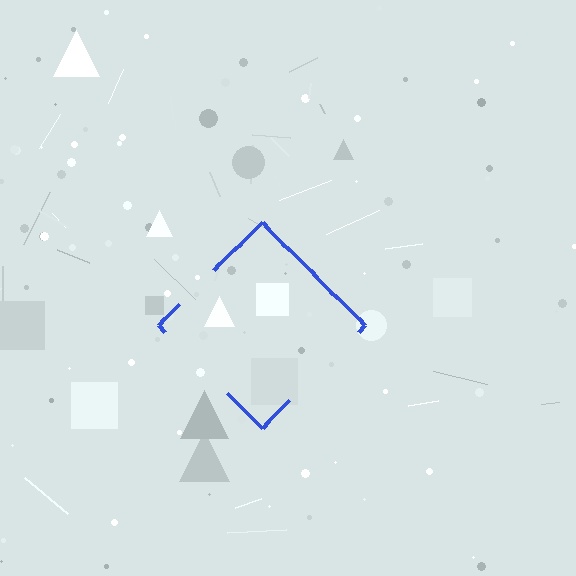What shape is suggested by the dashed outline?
The dashed outline suggests a diamond.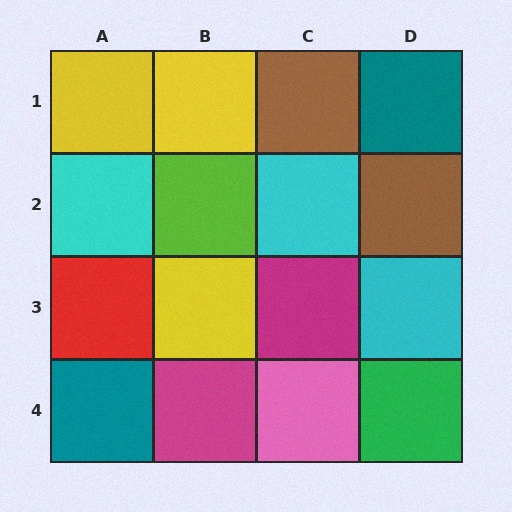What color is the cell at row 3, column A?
Red.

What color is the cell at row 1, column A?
Yellow.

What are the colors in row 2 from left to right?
Cyan, lime, cyan, brown.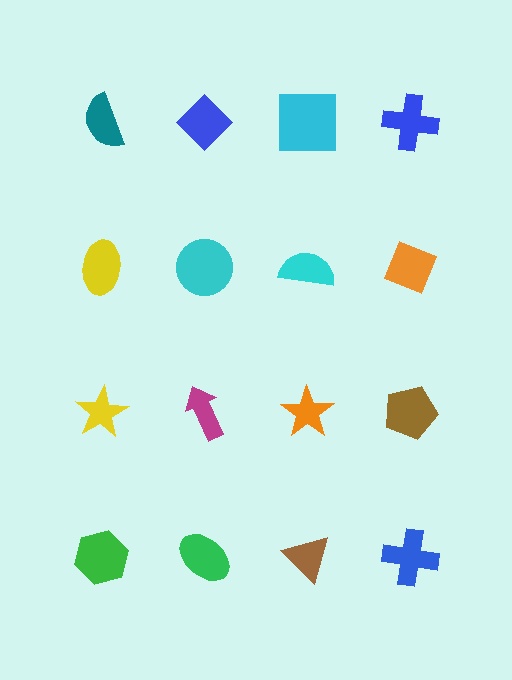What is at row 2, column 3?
A cyan semicircle.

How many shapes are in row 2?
4 shapes.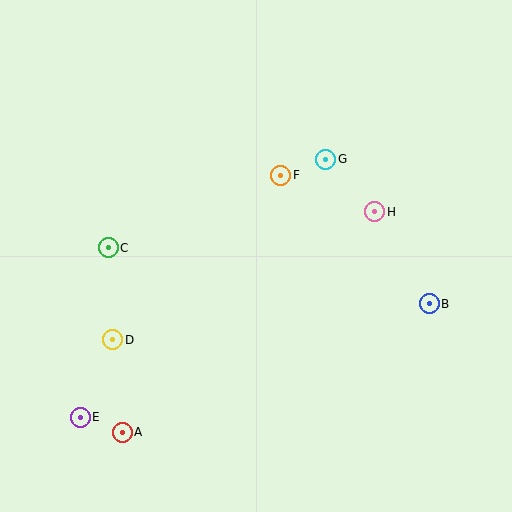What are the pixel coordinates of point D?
Point D is at (113, 340).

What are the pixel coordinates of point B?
Point B is at (429, 304).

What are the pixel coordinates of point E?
Point E is at (80, 417).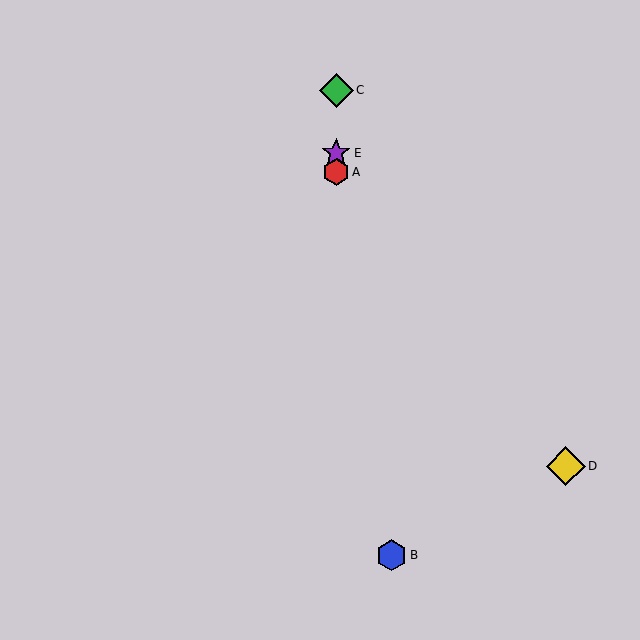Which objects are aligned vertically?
Objects A, C, E are aligned vertically.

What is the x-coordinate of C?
Object C is at x≈336.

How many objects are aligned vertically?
3 objects (A, C, E) are aligned vertically.